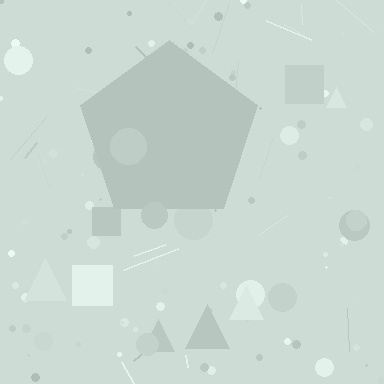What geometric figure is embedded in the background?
A pentagon is embedded in the background.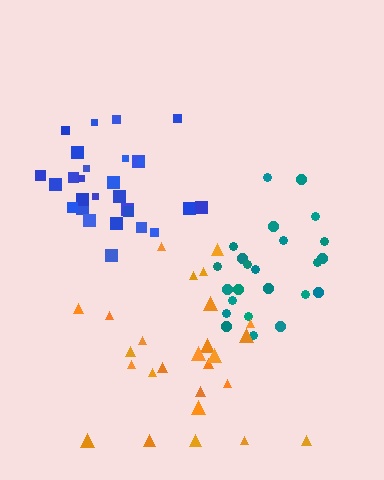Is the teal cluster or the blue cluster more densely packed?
Blue.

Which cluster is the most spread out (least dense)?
Orange.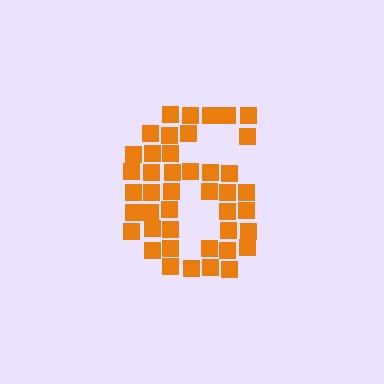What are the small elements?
The small elements are squares.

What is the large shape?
The large shape is the digit 6.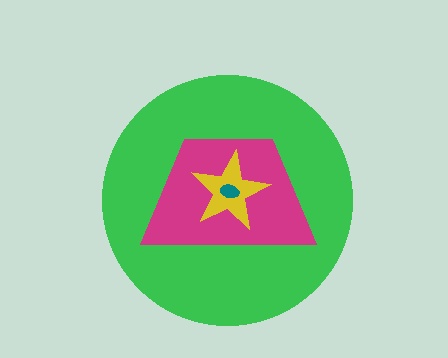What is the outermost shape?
The green circle.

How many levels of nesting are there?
4.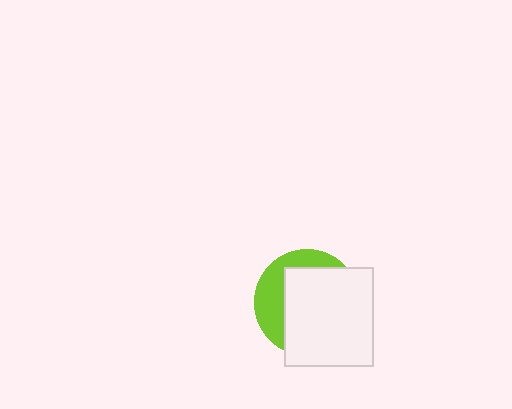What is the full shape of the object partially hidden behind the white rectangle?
The partially hidden object is a lime circle.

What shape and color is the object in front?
The object in front is a white rectangle.